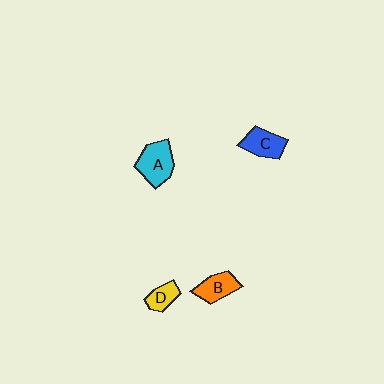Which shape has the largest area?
Shape A (cyan).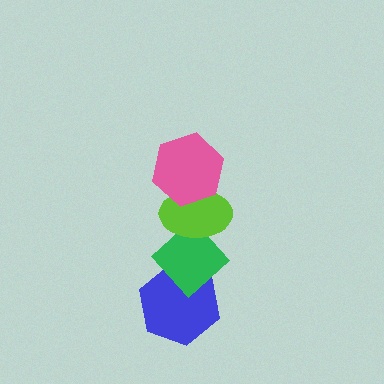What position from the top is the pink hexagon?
The pink hexagon is 1st from the top.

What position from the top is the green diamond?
The green diamond is 3rd from the top.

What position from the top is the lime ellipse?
The lime ellipse is 2nd from the top.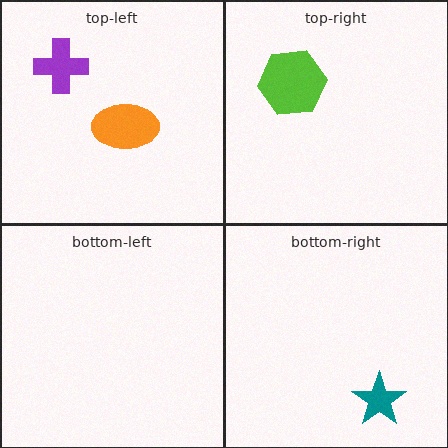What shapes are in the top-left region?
The purple cross, the orange ellipse.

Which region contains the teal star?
The bottom-right region.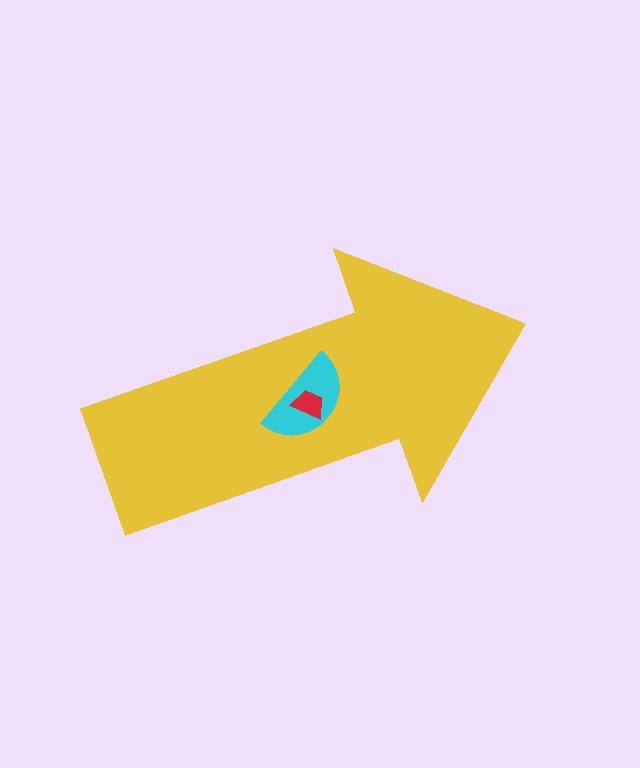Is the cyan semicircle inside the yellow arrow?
Yes.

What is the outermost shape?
The yellow arrow.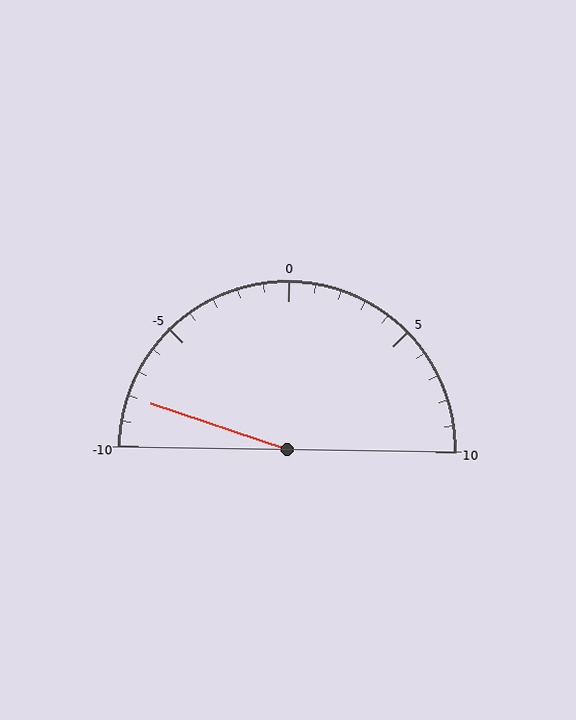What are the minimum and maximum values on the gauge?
The gauge ranges from -10 to 10.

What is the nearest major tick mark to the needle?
The nearest major tick mark is -10.